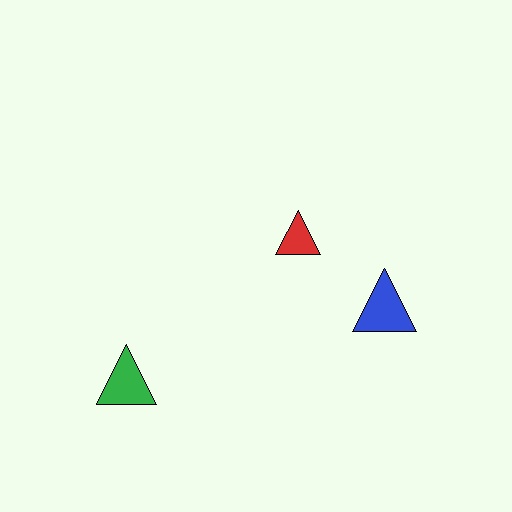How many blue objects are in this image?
There is 1 blue object.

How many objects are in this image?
There are 3 objects.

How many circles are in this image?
There are no circles.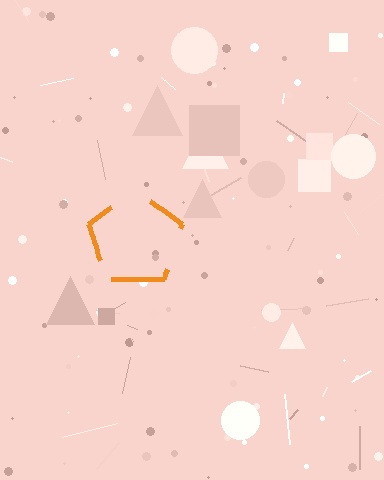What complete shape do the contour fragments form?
The contour fragments form a pentagon.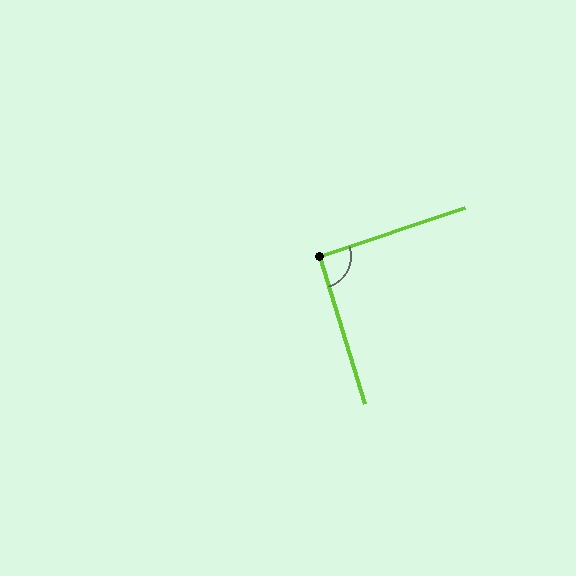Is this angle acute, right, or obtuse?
It is approximately a right angle.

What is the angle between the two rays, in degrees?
Approximately 92 degrees.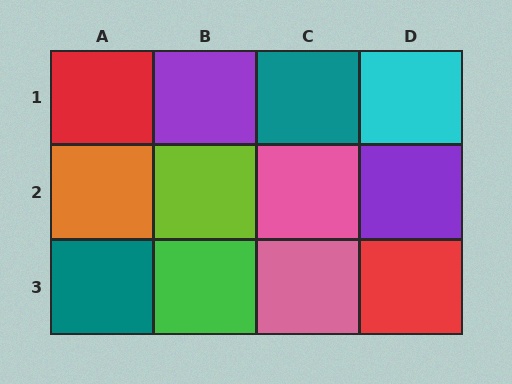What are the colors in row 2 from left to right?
Orange, lime, pink, purple.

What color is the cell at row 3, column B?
Green.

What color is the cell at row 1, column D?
Cyan.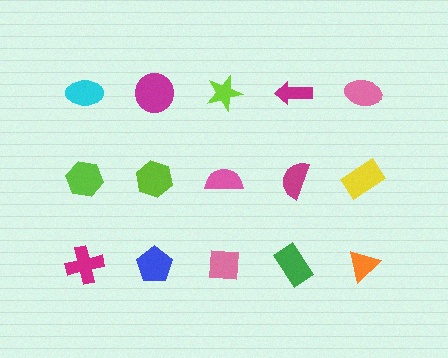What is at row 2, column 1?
A lime hexagon.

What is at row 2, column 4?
A magenta semicircle.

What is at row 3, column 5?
An orange triangle.